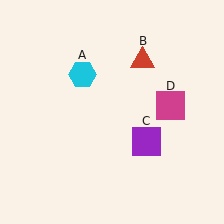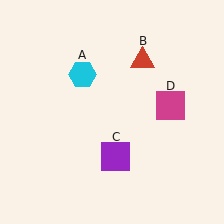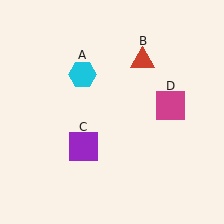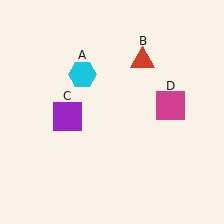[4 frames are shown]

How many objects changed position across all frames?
1 object changed position: purple square (object C).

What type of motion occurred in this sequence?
The purple square (object C) rotated clockwise around the center of the scene.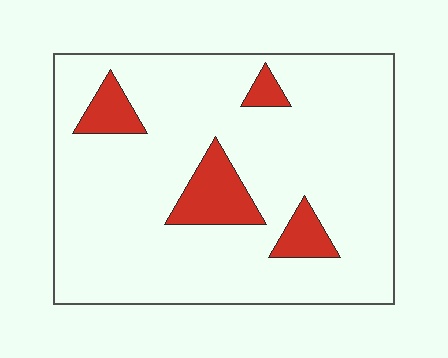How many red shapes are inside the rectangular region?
4.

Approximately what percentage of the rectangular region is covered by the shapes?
Approximately 10%.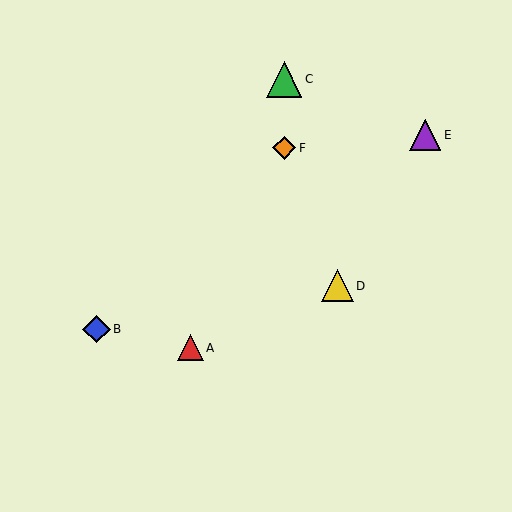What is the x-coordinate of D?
Object D is at x≈337.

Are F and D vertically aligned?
No, F is at x≈284 and D is at x≈337.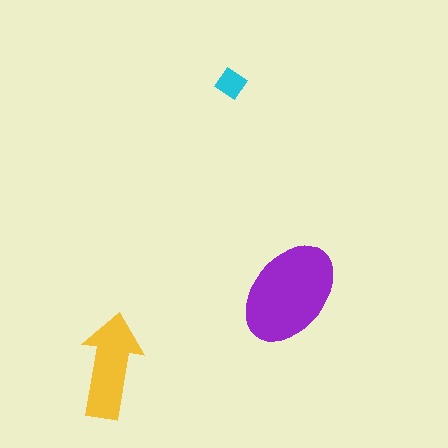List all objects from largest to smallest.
The purple ellipse, the yellow arrow, the cyan diamond.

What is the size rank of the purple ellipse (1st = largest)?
1st.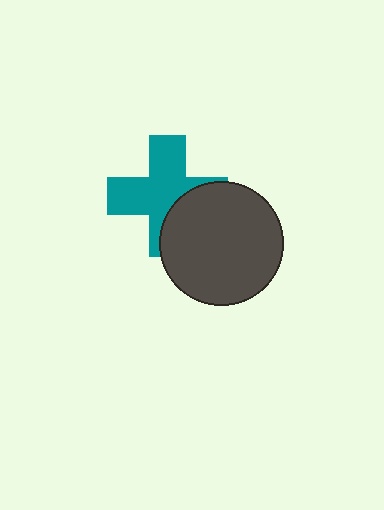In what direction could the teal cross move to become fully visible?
The teal cross could move toward the upper-left. That would shift it out from behind the dark gray circle entirely.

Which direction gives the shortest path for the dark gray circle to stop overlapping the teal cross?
Moving toward the lower-right gives the shortest separation.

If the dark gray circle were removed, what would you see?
You would see the complete teal cross.